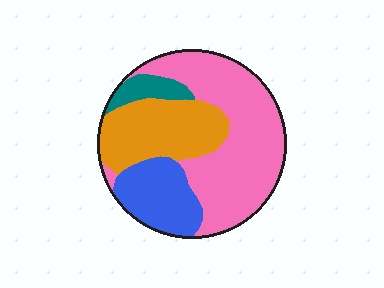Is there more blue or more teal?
Blue.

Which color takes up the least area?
Teal, at roughly 5%.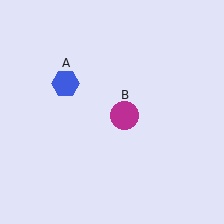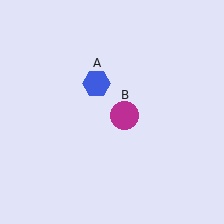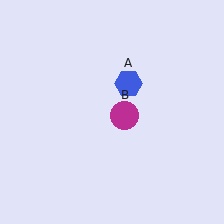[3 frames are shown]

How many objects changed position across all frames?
1 object changed position: blue hexagon (object A).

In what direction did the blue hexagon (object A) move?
The blue hexagon (object A) moved right.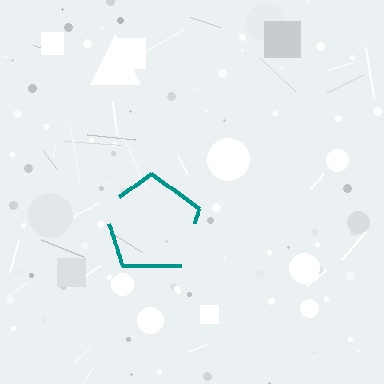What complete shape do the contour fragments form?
The contour fragments form a pentagon.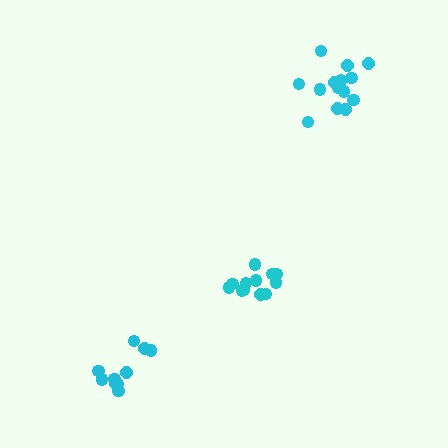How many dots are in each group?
Group 1: 10 dots, Group 2: 12 dots, Group 3: 14 dots (36 total).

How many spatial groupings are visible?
There are 3 spatial groupings.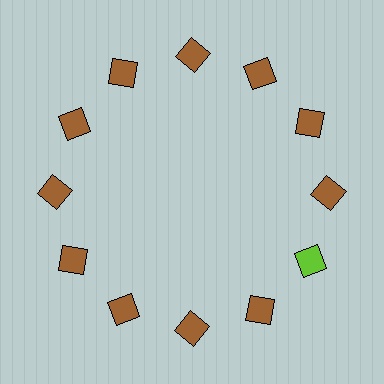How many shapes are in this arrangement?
There are 12 shapes arranged in a ring pattern.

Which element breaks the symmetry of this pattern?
The lime square at roughly the 4 o'clock position breaks the symmetry. All other shapes are brown squares.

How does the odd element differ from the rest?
It has a different color: lime instead of brown.